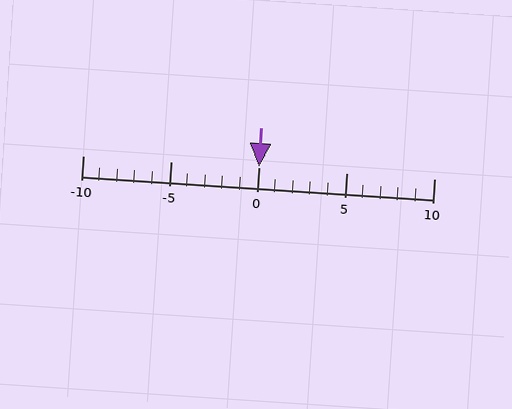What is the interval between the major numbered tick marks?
The major tick marks are spaced 5 units apart.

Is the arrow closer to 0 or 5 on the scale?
The arrow is closer to 0.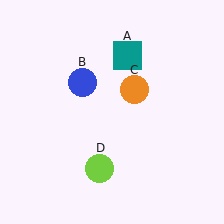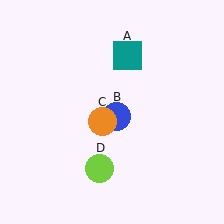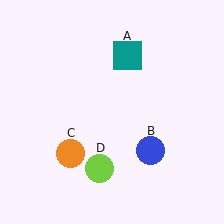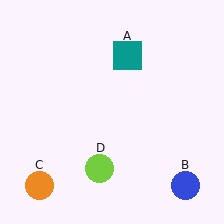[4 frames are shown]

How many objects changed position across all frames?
2 objects changed position: blue circle (object B), orange circle (object C).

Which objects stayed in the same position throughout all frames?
Teal square (object A) and lime circle (object D) remained stationary.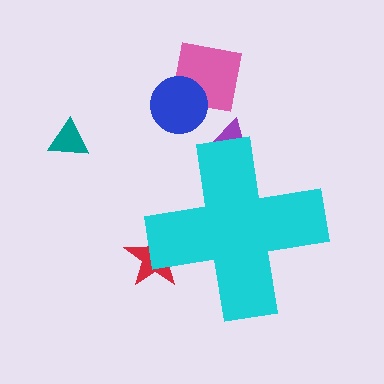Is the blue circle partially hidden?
No, the blue circle is fully visible.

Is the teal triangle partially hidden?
No, the teal triangle is fully visible.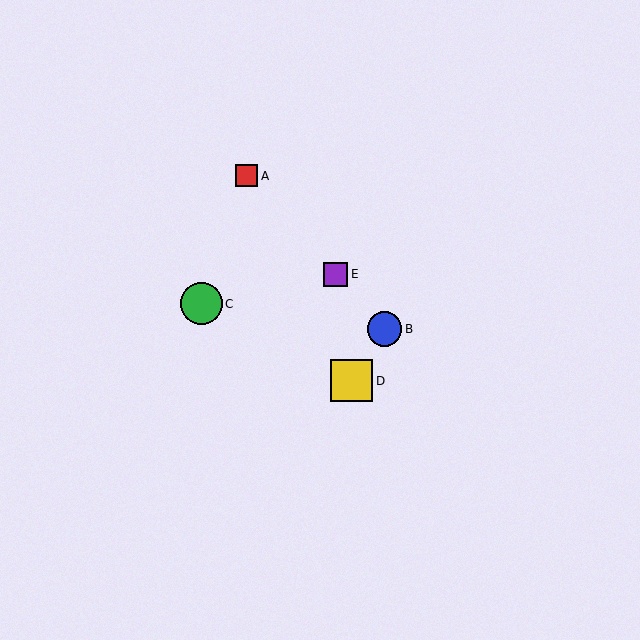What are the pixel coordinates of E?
Object E is at (336, 274).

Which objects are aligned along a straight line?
Objects A, B, E are aligned along a straight line.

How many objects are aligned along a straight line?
3 objects (A, B, E) are aligned along a straight line.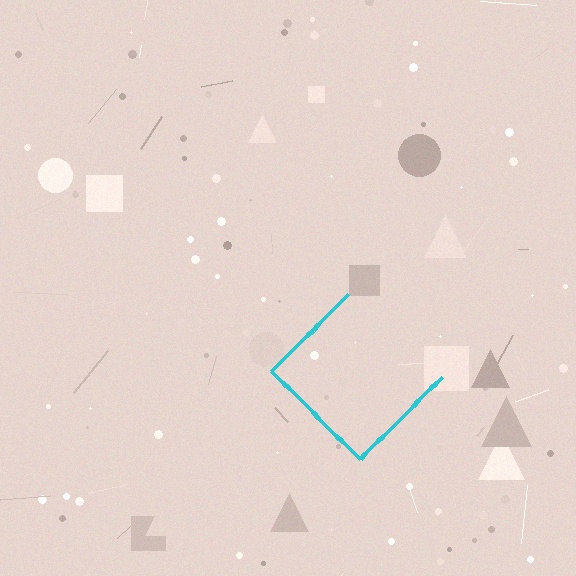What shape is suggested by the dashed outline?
The dashed outline suggests a diamond.